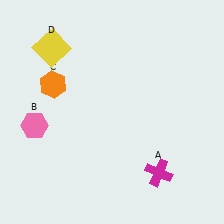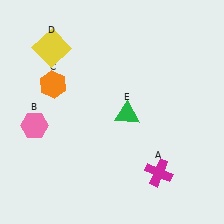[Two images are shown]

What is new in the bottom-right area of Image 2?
A green triangle (E) was added in the bottom-right area of Image 2.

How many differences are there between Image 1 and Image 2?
There is 1 difference between the two images.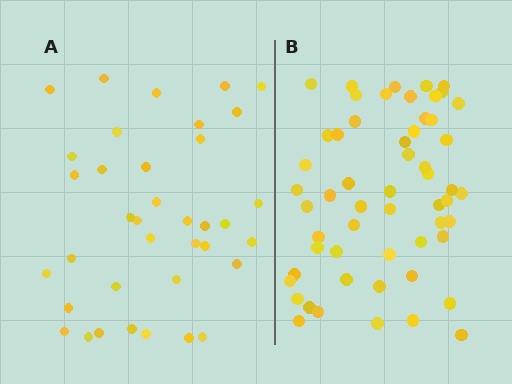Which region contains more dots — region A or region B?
Region B (the right region) has more dots.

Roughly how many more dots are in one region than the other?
Region B has approximately 20 more dots than region A.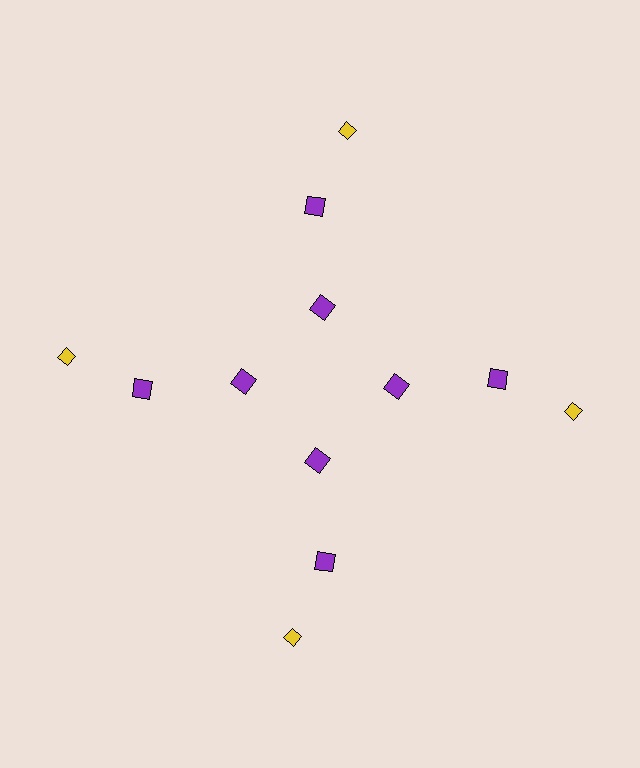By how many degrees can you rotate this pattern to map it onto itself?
The pattern maps onto itself every 90 degrees of rotation.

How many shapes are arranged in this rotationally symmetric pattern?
There are 12 shapes, arranged in 4 groups of 3.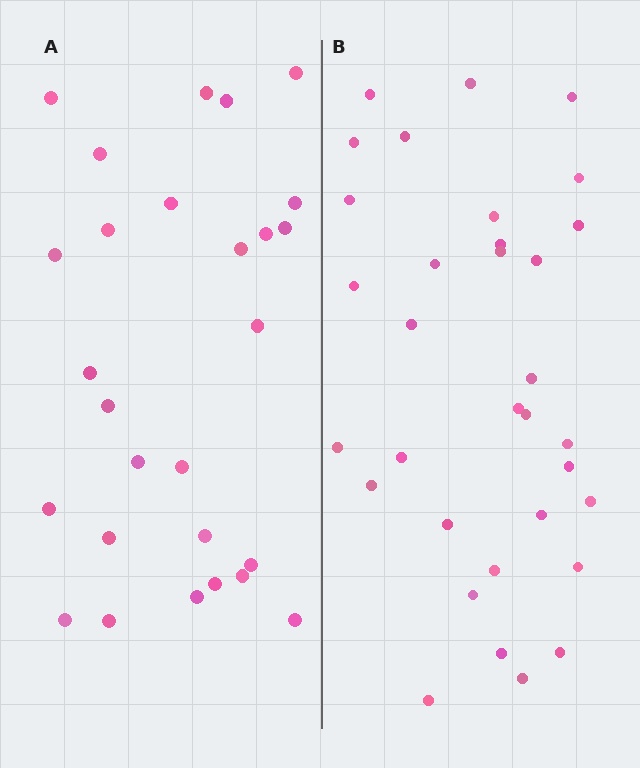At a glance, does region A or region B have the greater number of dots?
Region B (the right region) has more dots.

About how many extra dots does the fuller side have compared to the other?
Region B has about 6 more dots than region A.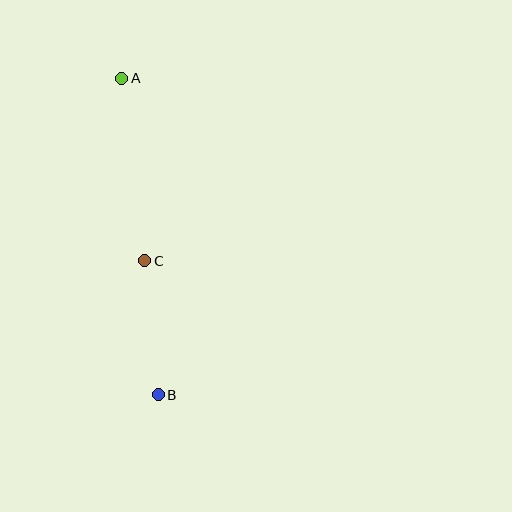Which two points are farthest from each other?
Points A and B are farthest from each other.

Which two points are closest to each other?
Points B and C are closest to each other.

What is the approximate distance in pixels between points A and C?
The distance between A and C is approximately 184 pixels.